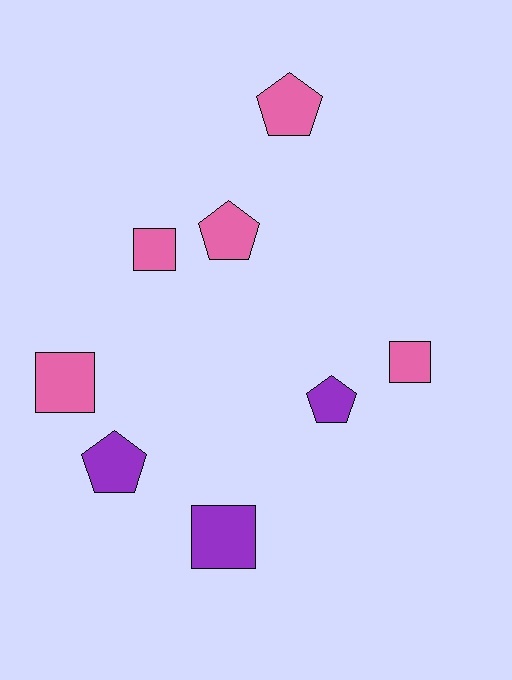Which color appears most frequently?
Pink, with 5 objects.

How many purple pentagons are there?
There are 2 purple pentagons.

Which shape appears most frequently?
Square, with 4 objects.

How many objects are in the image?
There are 8 objects.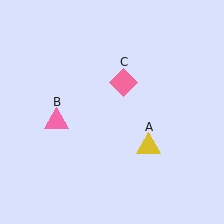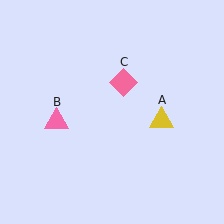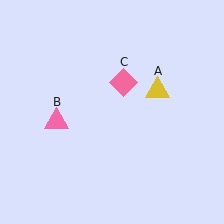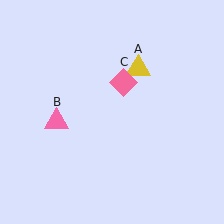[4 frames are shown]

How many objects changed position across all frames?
1 object changed position: yellow triangle (object A).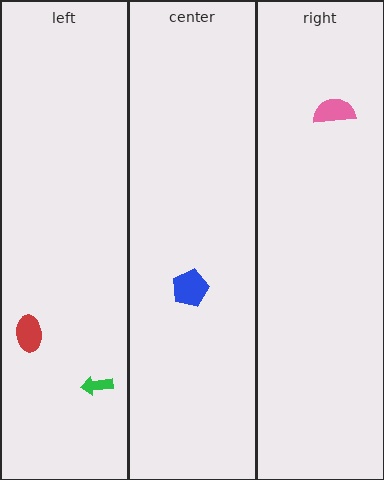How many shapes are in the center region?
1.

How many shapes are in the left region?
2.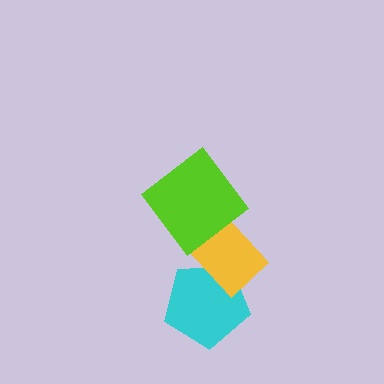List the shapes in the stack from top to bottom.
From top to bottom: the lime diamond, the yellow rectangle, the cyan pentagon.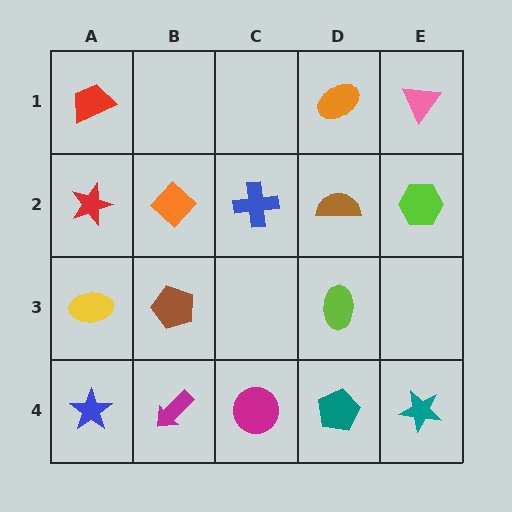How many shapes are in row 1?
3 shapes.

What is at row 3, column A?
A yellow ellipse.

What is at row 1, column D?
An orange ellipse.